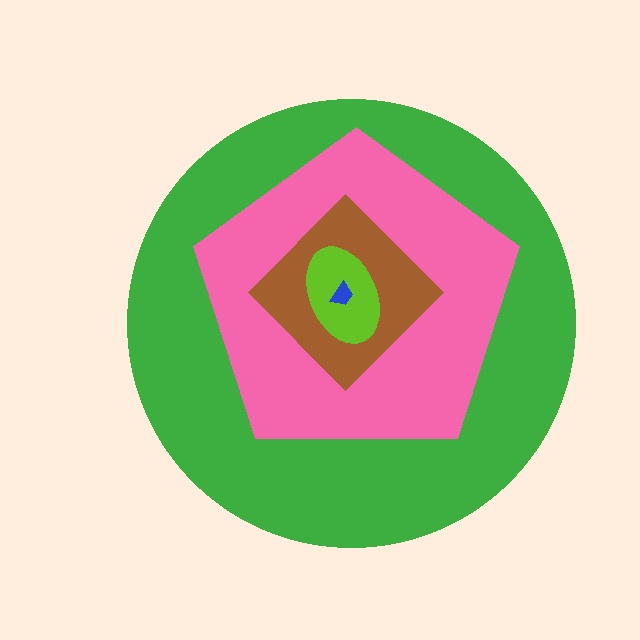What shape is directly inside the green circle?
The pink pentagon.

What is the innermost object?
The blue trapezoid.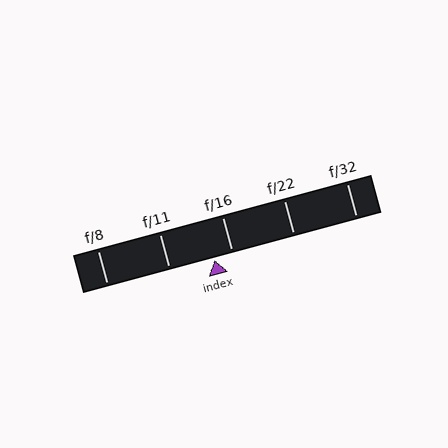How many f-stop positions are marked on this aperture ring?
There are 5 f-stop positions marked.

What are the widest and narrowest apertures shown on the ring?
The widest aperture shown is f/8 and the narrowest is f/32.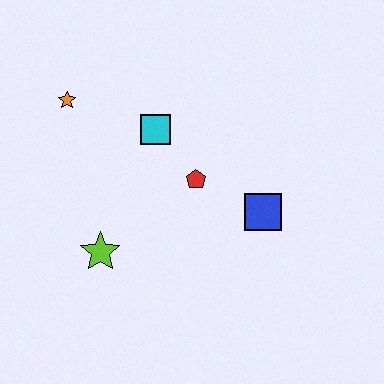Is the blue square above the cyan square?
No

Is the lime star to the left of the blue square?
Yes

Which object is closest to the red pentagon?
The cyan square is closest to the red pentagon.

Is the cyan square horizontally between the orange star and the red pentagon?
Yes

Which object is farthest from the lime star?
The blue square is farthest from the lime star.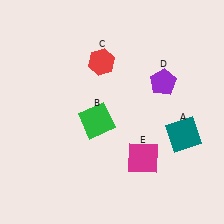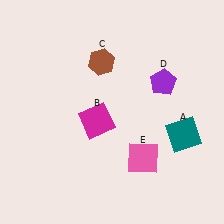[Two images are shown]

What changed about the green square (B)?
In Image 1, B is green. In Image 2, it changed to magenta.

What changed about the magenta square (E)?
In Image 1, E is magenta. In Image 2, it changed to pink.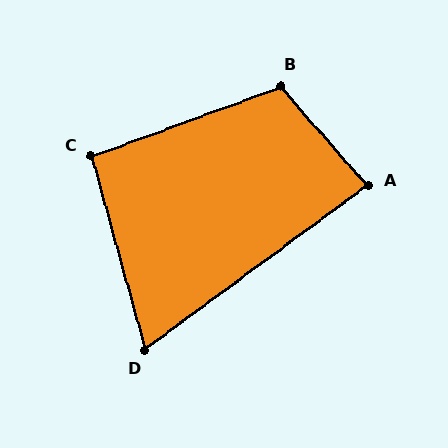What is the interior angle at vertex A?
Approximately 85 degrees (approximately right).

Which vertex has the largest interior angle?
B, at approximately 111 degrees.